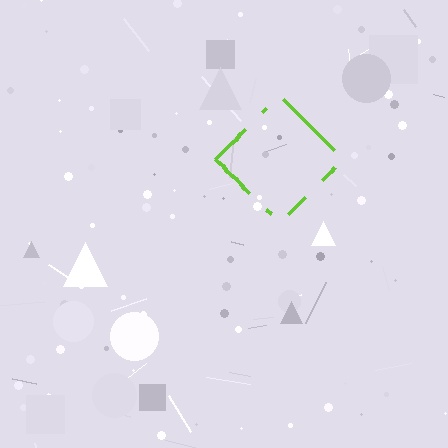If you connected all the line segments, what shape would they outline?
They would outline a diamond.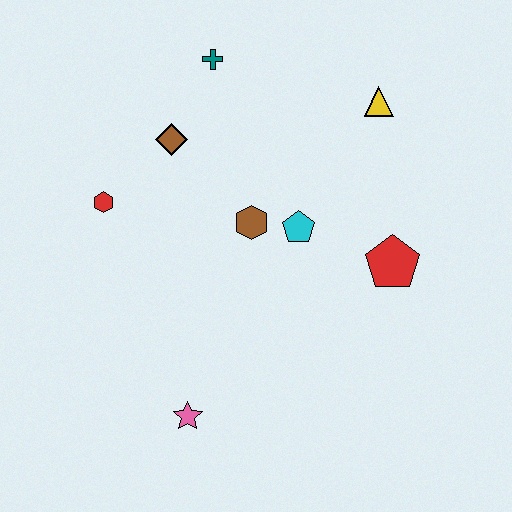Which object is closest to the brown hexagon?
The cyan pentagon is closest to the brown hexagon.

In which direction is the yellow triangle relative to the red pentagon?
The yellow triangle is above the red pentagon.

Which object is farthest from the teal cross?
The pink star is farthest from the teal cross.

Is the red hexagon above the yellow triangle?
No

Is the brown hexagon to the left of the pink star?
No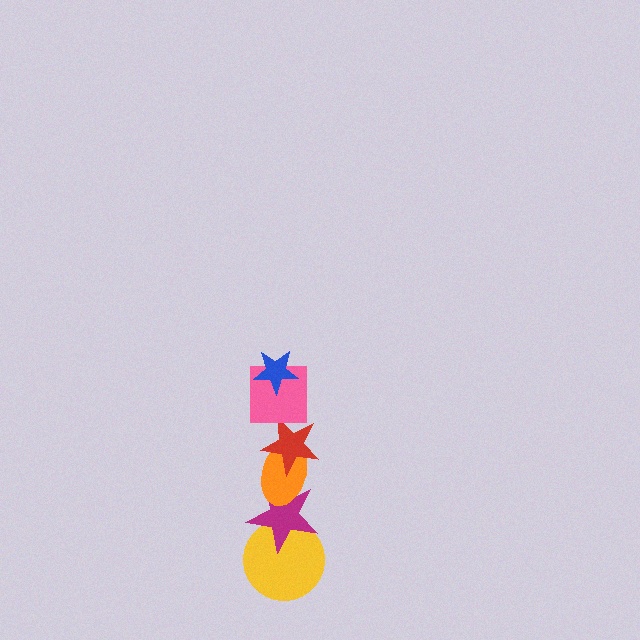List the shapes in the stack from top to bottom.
From top to bottom: the blue star, the pink square, the red star, the orange ellipse, the magenta star, the yellow circle.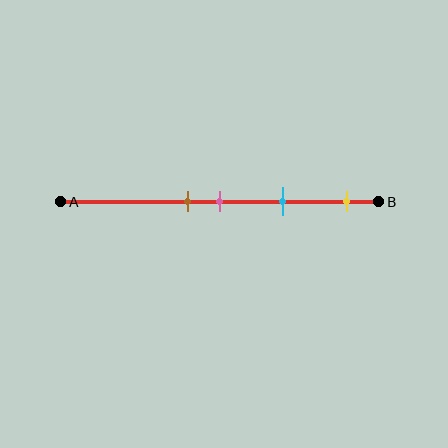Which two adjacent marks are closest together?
The brown and pink marks are the closest adjacent pair.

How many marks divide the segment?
There are 4 marks dividing the segment.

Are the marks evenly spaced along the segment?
No, the marks are not evenly spaced.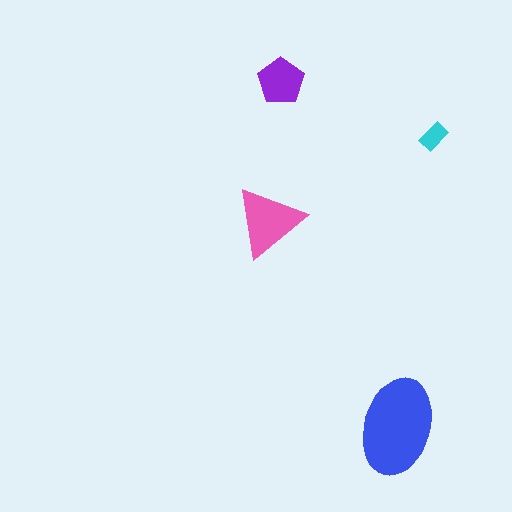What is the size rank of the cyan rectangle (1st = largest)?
4th.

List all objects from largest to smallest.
The blue ellipse, the pink triangle, the purple pentagon, the cyan rectangle.